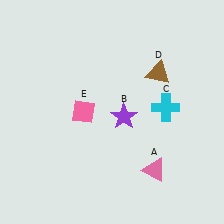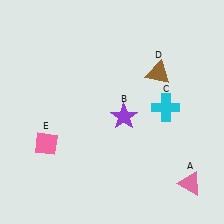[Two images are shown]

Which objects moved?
The objects that moved are: the pink triangle (A), the pink diamond (E).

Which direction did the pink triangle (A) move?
The pink triangle (A) moved right.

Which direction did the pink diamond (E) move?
The pink diamond (E) moved left.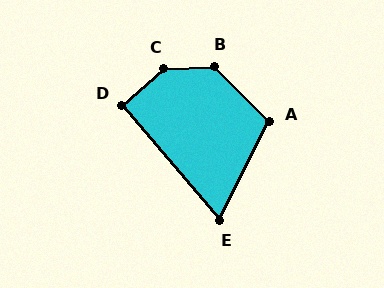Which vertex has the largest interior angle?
C, at approximately 142 degrees.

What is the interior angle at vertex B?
Approximately 133 degrees (obtuse).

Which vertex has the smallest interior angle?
E, at approximately 67 degrees.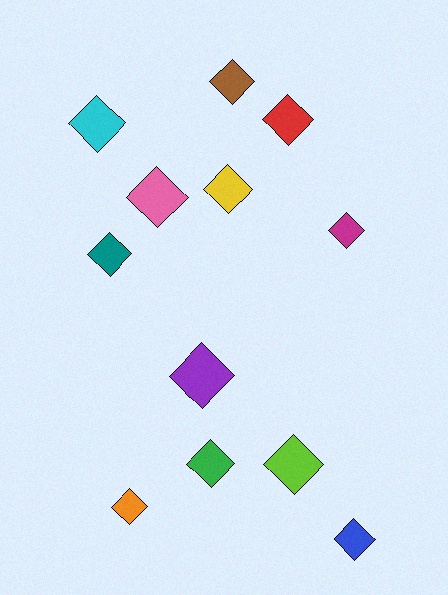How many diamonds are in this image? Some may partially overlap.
There are 12 diamonds.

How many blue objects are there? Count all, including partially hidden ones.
There is 1 blue object.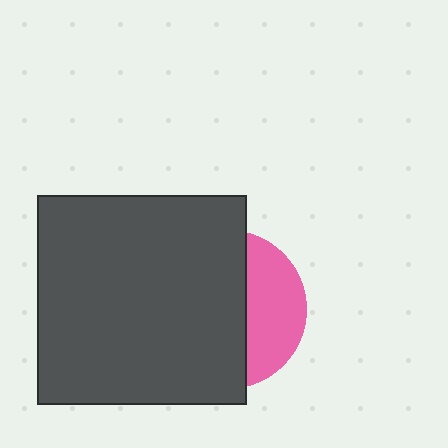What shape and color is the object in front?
The object in front is a dark gray square.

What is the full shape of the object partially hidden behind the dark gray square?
The partially hidden object is a pink circle.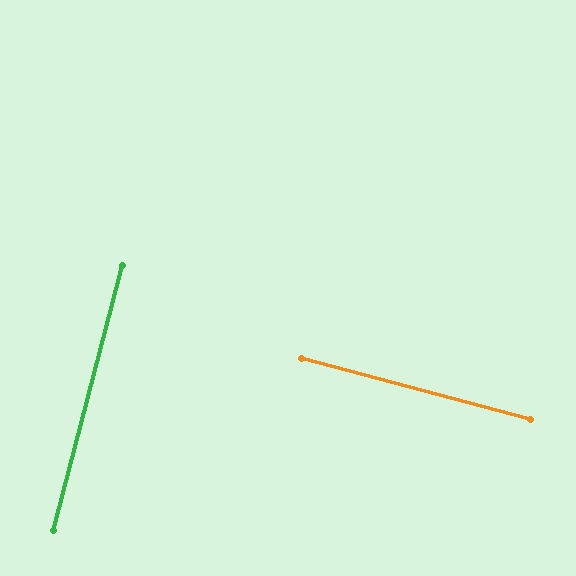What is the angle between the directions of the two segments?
Approximately 90 degrees.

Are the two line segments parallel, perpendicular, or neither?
Perpendicular — they meet at approximately 90°.